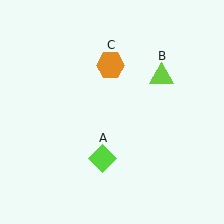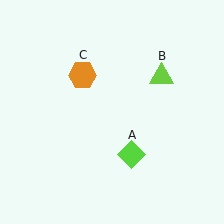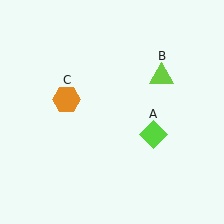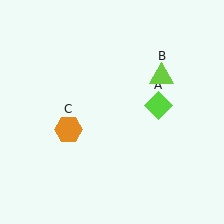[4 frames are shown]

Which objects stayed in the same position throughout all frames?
Lime triangle (object B) remained stationary.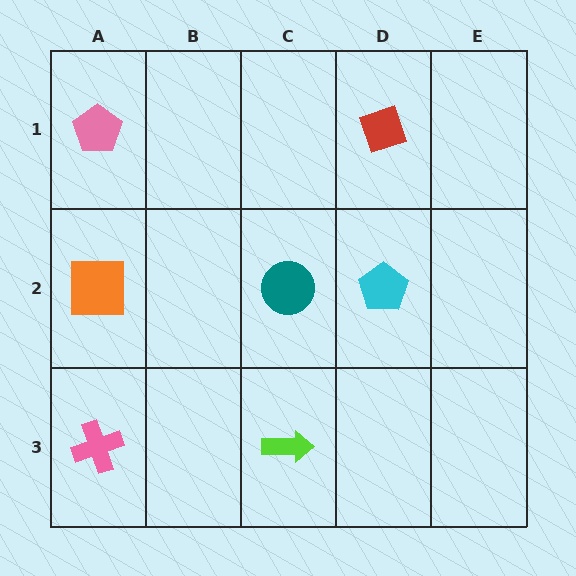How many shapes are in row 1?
2 shapes.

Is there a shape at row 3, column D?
No, that cell is empty.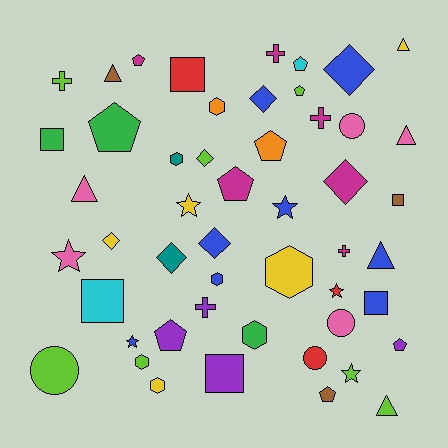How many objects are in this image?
There are 50 objects.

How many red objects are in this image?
There are 3 red objects.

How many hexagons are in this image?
There are 7 hexagons.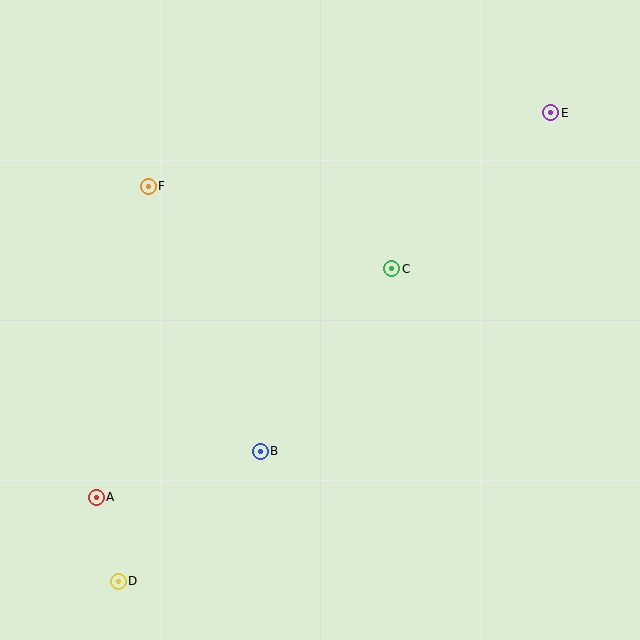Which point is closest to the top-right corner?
Point E is closest to the top-right corner.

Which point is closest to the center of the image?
Point C at (392, 269) is closest to the center.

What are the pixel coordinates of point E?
Point E is at (551, 113).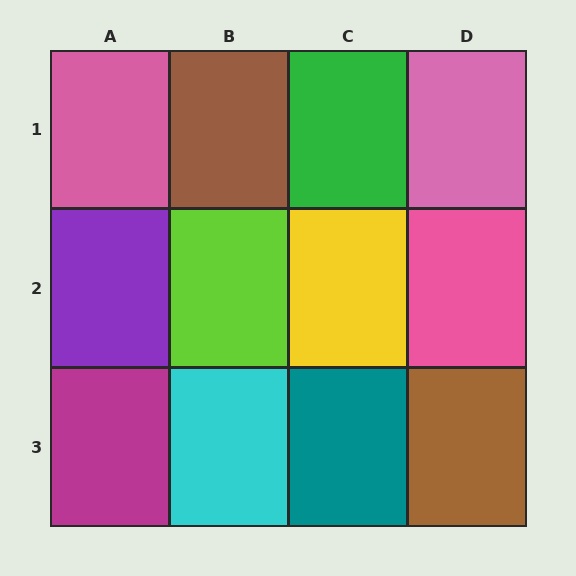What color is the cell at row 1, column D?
Pink.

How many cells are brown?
2 cells are brown.